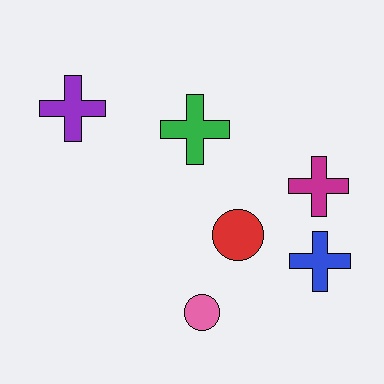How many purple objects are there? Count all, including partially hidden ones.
There is 1 purple object.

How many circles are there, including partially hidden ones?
There are 2 circles.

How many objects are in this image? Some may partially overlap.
There are 6 objects.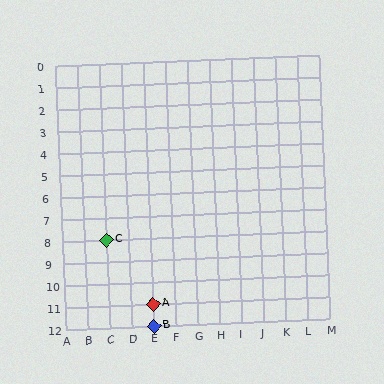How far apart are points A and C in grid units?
Points A and C are 2 columns and 3 rows apart (about 3.6 grid units diagonally).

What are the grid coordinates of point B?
Point B is at grid coordinates (E, 12).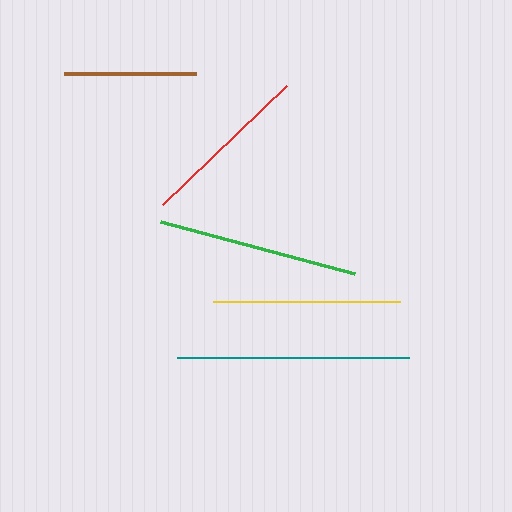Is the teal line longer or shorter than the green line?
The teal line is longer than the green line.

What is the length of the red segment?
The red segment is approximately 171 pixels long.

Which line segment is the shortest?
The brown line is the shortest at approximately 132 pixels.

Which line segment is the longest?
The teal line is the longest at approximately 232 pixels.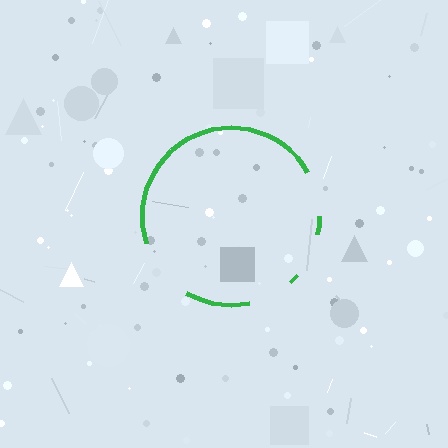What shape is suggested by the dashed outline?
The dashed outline suggests a circle.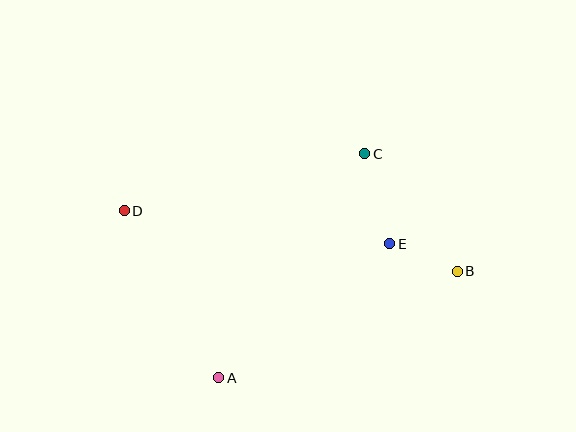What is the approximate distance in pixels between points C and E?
The distance between C and E is approximately 94 pixels.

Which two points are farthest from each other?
Points B and D are farthest from each other.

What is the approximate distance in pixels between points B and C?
The distance between B and C is approximately 149 pixels.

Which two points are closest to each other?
Points B and E are closest to each other.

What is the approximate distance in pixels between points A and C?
The distance between A and C is approximately 267 pixels.